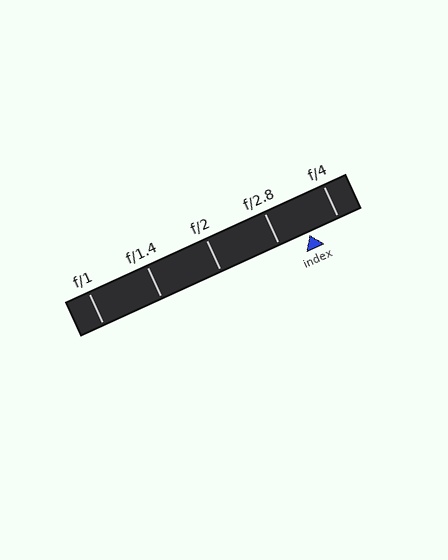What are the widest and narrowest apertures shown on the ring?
The widest aperture shown is f/1 and the narrowest is f/4.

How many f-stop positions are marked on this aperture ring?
There are 5 f-stop positions marked.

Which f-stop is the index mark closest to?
The index mark is closest to f/4.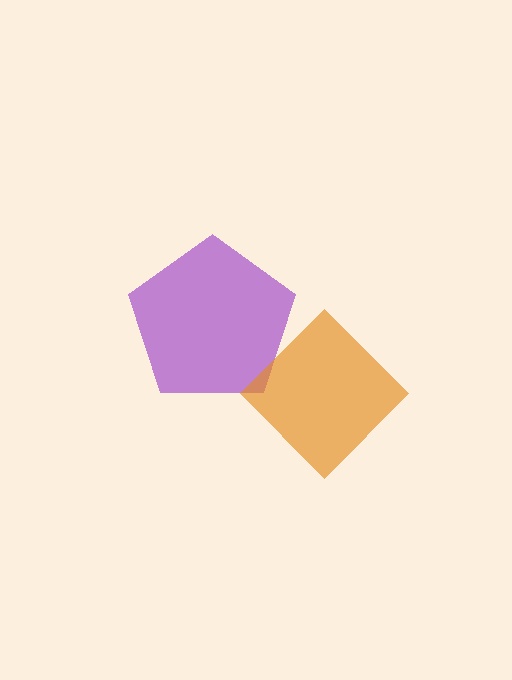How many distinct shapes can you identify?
There are 2 distinct shapes: a purple pentagon, an orange diamond.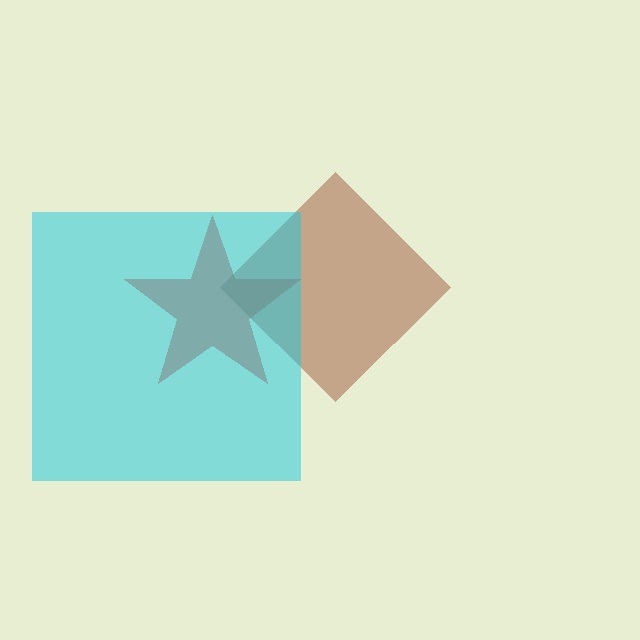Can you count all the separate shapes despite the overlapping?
Yes, there are 3 separate shapes.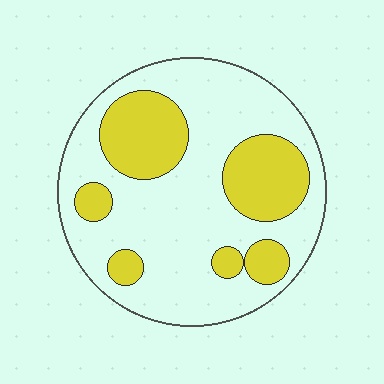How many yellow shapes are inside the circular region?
6.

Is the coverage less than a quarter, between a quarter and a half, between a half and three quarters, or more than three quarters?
Between a quarter and a half.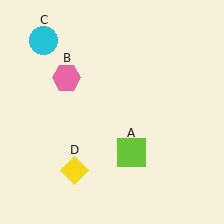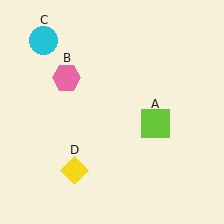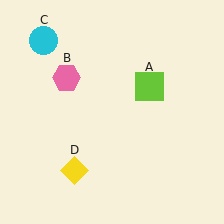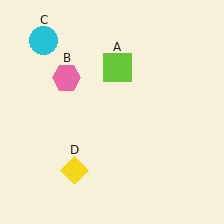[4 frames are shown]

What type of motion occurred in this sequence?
The lime square (object A) rotated counterclockwise around the center of the scene.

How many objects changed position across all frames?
1 object changed position: lime square (object A).